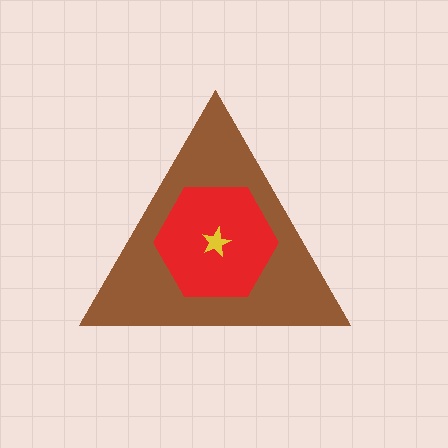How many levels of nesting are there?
3.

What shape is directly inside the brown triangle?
The red hexagon.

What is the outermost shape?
The brown triangle.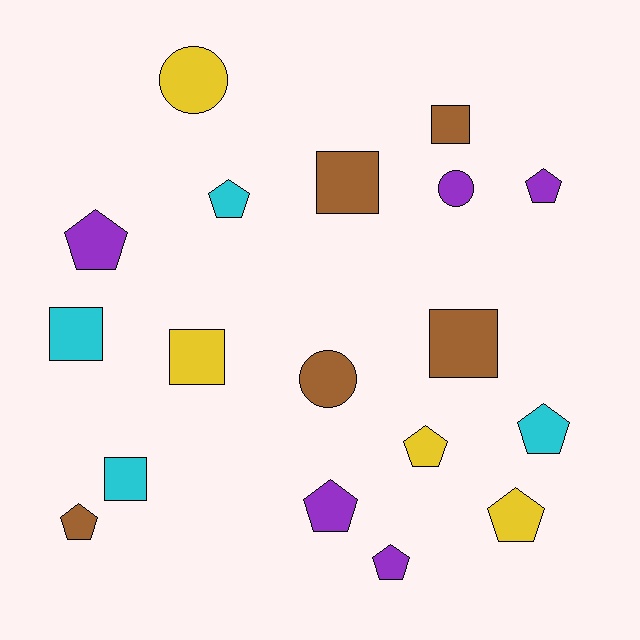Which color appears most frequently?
Purple, with 5 objects.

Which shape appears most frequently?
Pentagon, with 9 objects.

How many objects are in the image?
There are 18 objects.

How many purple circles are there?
There is 1 purple circle.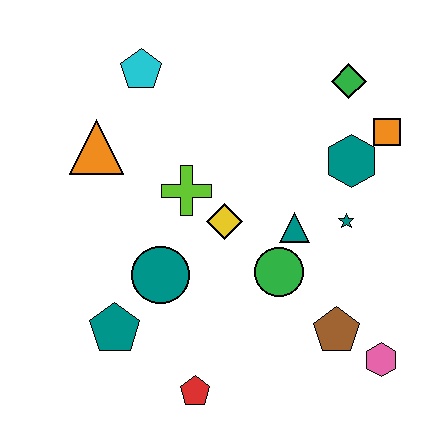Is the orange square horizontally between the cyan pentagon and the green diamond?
No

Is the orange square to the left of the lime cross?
No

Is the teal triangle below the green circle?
No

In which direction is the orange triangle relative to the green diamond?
The orange triangle is to the left of the green diamond.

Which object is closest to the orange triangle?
The cyan pentagon is closest to the orange triangle.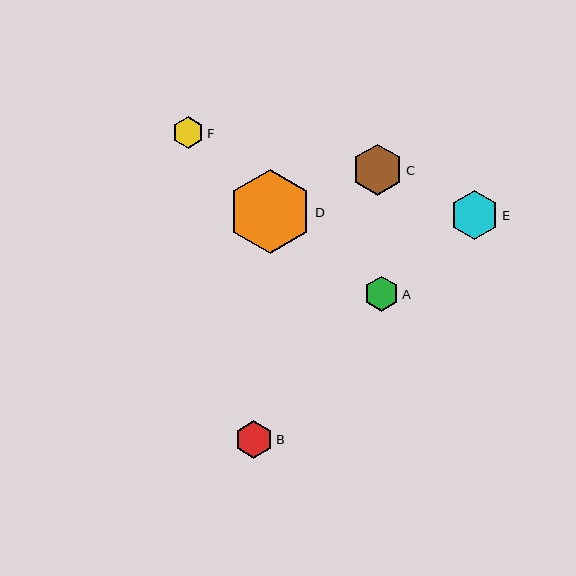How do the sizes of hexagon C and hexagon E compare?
Hexagon C and hexagon E are approximately the same size.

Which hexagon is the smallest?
Hexagon F is the smallest with a size of approximately 32 pixels.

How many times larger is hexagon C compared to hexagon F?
Hexagon C is approximately 1.6 times the size of hexagon F.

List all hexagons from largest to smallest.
From largest to smallest: D, C, E, B, A, F.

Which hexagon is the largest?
Hexagon D is the largest with a size of approximately 84 pixels.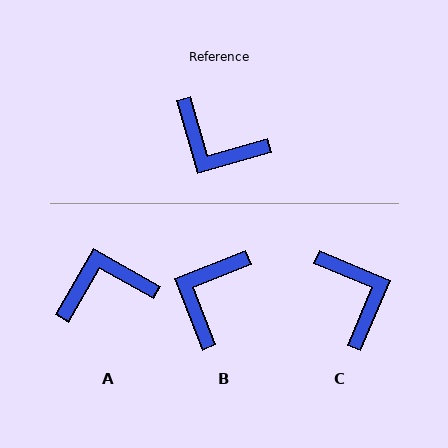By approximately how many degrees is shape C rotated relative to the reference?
Approximately 141 degrees counter-clockwise.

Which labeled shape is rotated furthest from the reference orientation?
C, about 141 degrees away.